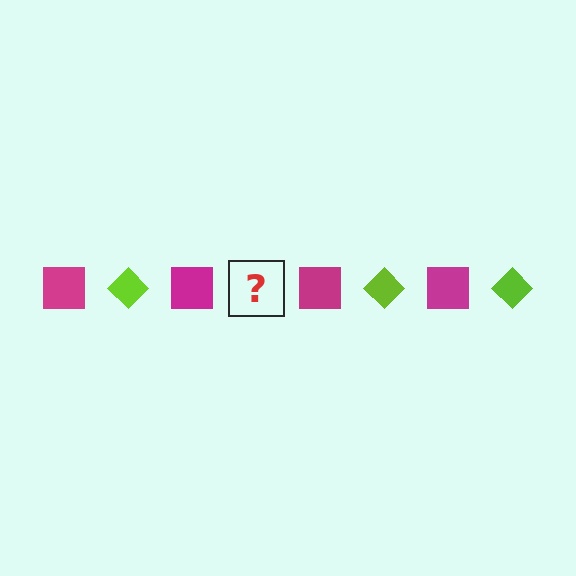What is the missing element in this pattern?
The missing element is a lime diamond.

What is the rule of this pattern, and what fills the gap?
The rule is that the pattern alternates between magenta square and lime diamond. The gap should be filled with a lime diamond.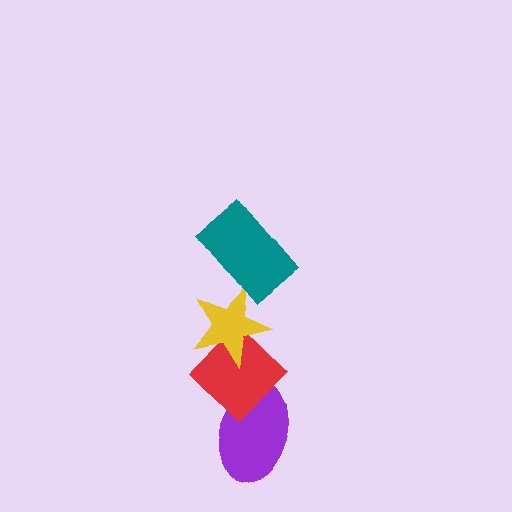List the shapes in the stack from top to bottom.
From top to bottom: the teal rectangle, the yellow star, the red diamond, the purple ellipse.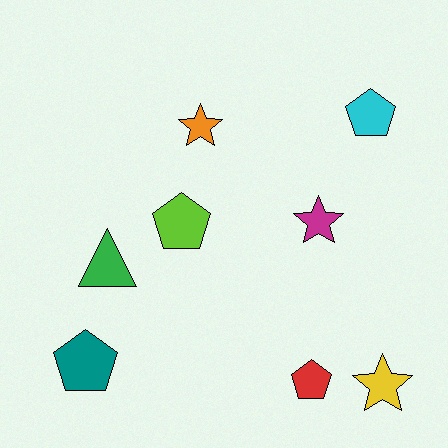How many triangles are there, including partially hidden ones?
There is 1 triangle.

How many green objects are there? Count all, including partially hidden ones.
There is 1 green object.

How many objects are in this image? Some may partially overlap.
There are 8 objects.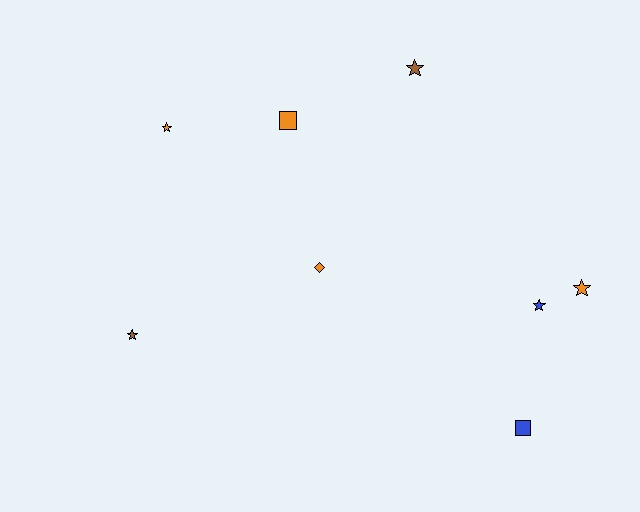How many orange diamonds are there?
There is 1 orange diamond.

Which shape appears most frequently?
Star, with 5 objects.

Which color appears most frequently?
Orange, with 4 objects.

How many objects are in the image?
There are 8 objects.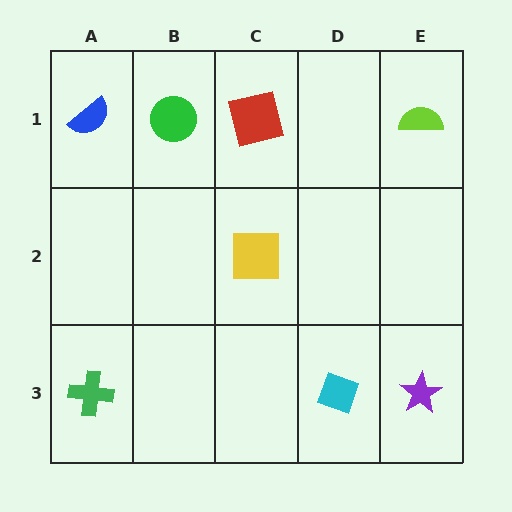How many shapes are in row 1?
4 shapes.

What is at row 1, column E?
A lime semicircle.